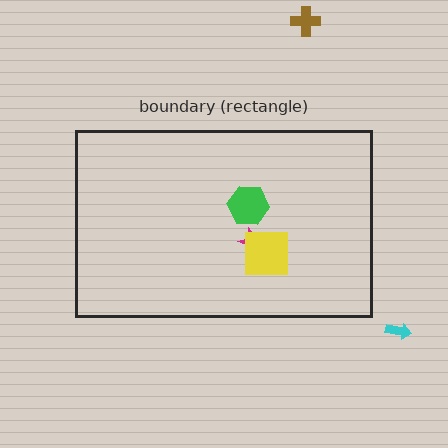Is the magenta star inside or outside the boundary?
Inside.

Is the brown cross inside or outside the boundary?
Outside.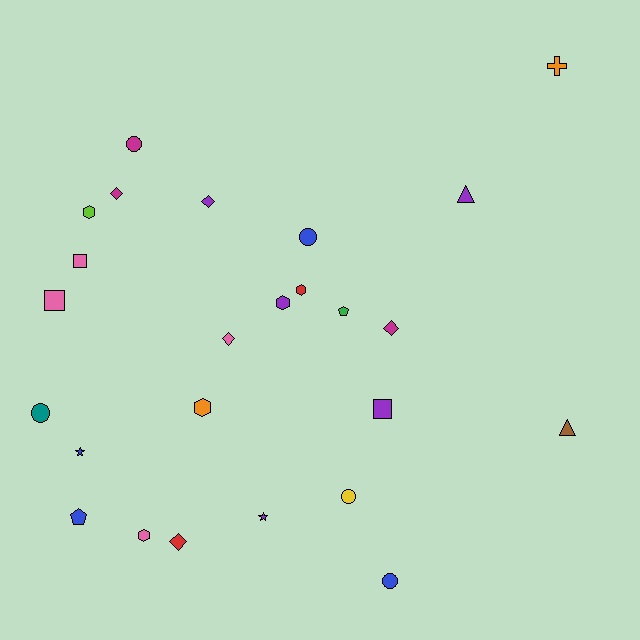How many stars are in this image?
There are 2 stars.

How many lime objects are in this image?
There is 1 lime object.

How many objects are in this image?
There are 25 objects.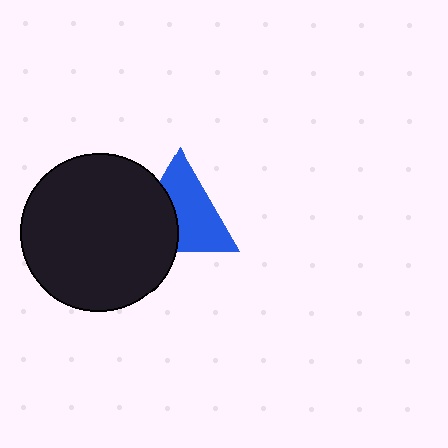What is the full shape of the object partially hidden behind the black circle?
The partially hidden object is a blue triangle.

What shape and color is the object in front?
The object in front is a black circle.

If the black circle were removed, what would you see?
You would see the complete blue triangle.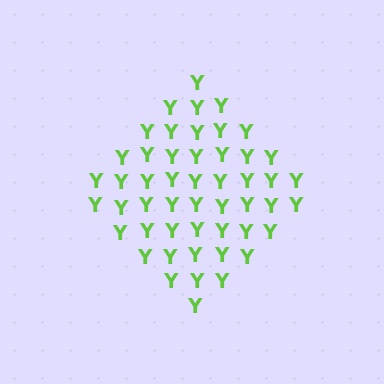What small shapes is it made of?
It is made of small letter Y's.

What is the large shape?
The large shape is a diamond.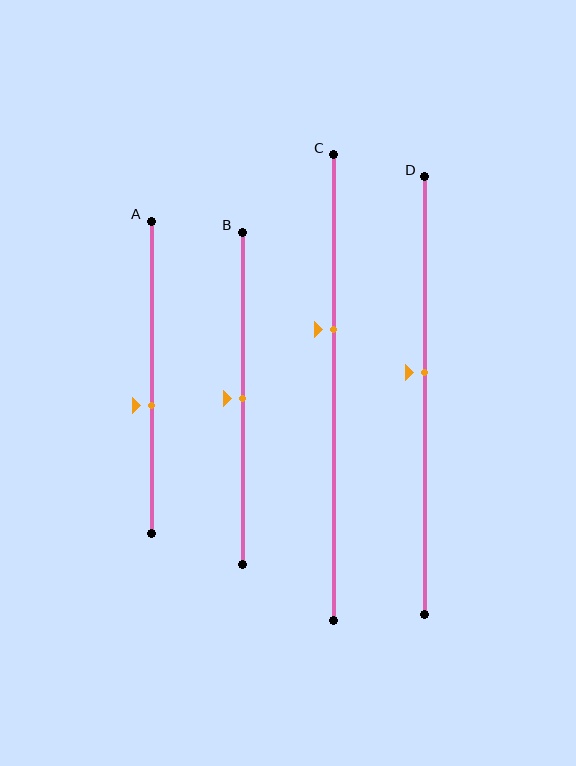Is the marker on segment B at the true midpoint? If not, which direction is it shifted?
Yes, the marker on segment B is at the true midpoint.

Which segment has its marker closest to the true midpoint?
Segment B has its marker closest to the true midpoint.